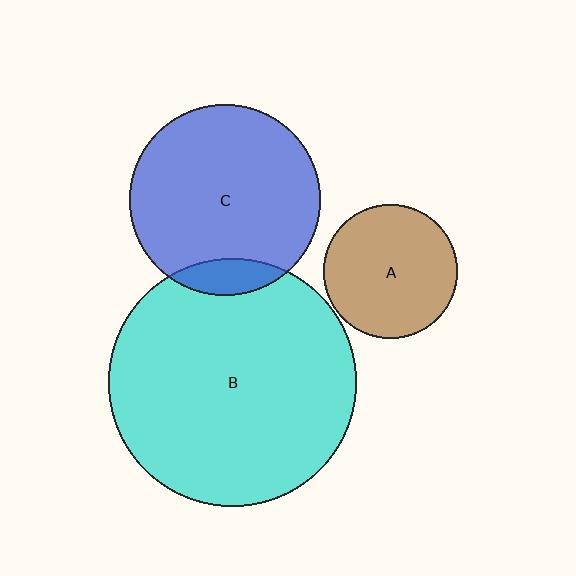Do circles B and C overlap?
Yes.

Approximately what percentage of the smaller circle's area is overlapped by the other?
Approximately 10%.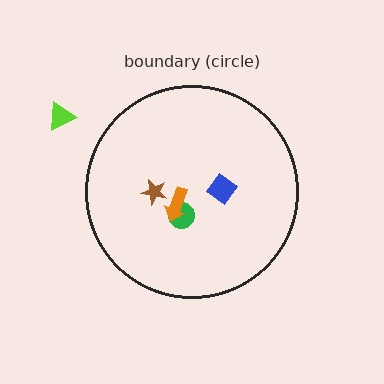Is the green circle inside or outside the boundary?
Inside.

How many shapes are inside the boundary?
4 inside, 1 outside.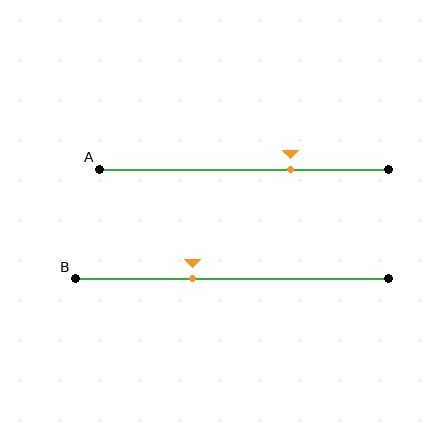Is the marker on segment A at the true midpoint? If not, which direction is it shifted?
No, the marker on segment A is shifted to the right by about 16% of the segment length.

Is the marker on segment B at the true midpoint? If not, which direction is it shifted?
No, the marker on segment B is shifted to the left by about 13% of the segment length.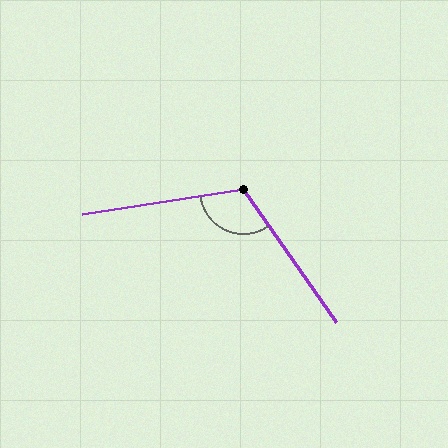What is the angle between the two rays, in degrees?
Approximately 116 degrees.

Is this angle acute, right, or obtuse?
It is obtuse.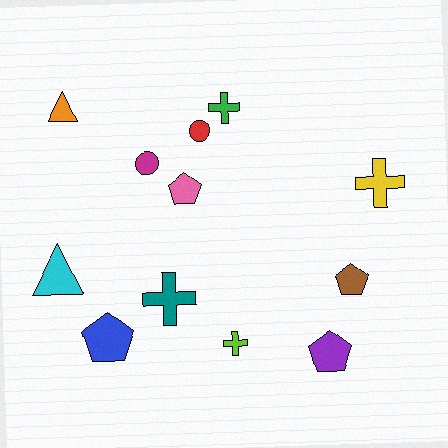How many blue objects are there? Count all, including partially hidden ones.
There is 1 blue object.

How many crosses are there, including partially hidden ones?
There are 4 crosses.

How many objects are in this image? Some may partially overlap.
There are 12 objects.